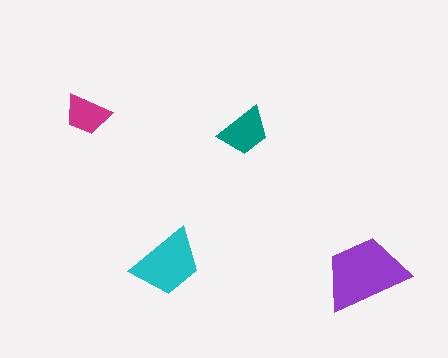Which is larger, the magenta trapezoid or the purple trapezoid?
The purple one.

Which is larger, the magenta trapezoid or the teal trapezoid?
The teal one.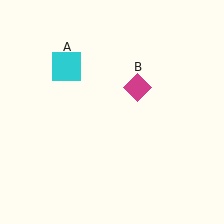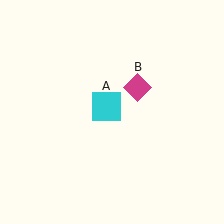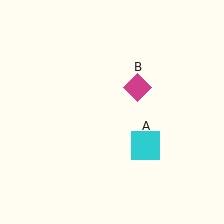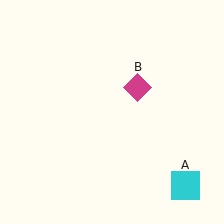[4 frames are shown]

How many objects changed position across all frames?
1 object changed position: cyan square (object A).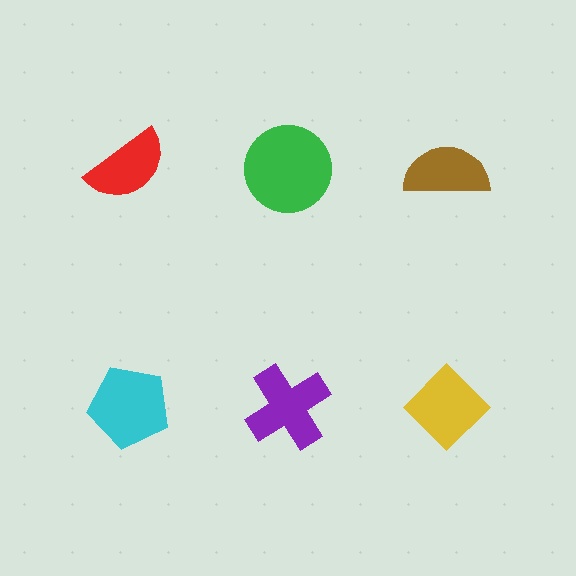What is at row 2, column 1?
A cyan pentagon.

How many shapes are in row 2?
3 shapes.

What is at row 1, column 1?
A red semicircle.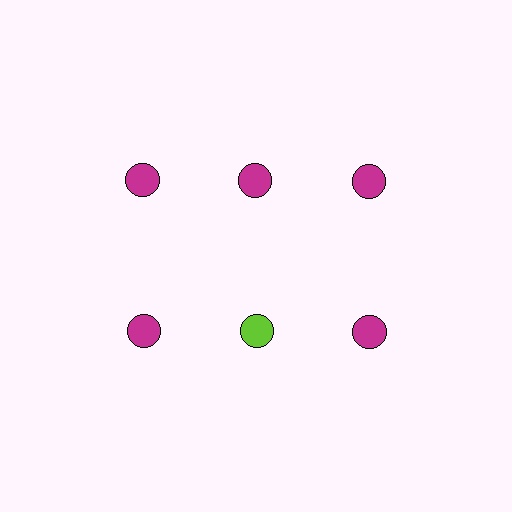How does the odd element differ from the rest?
It has a different color: lime instead of magenta.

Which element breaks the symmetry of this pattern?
The lime circle in the second row, second from left column breaks the symmetry. All other shapes are magenta circles.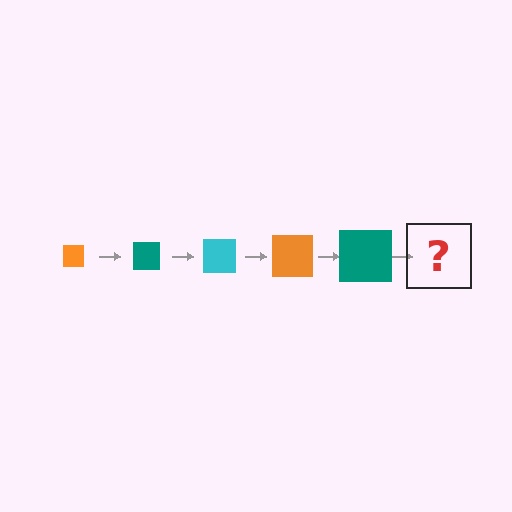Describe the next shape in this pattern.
It should be a cyan square, larger than the previous one.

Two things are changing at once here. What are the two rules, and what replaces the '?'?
The two rules are that the square grows larger each step and the color cycles through orange, teal, and cyan. The '?' should be a cyan square, larger than the previous one.